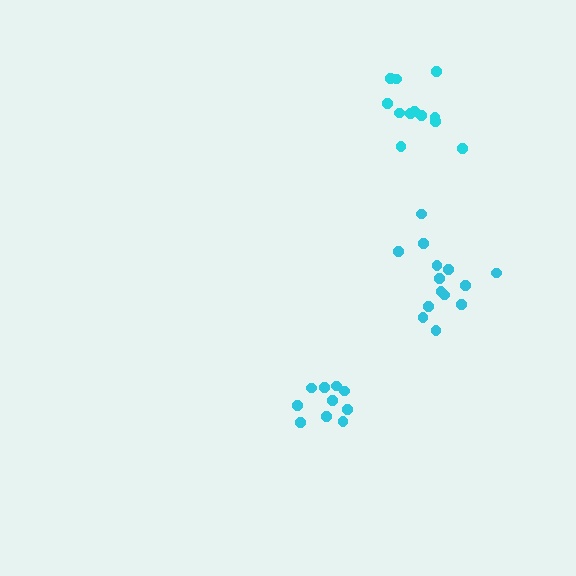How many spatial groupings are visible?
There are 3 spatial groupings.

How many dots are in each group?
Group 1: 10 dots, Group 2: 14 dots, Group 3: 12 dots (36 total).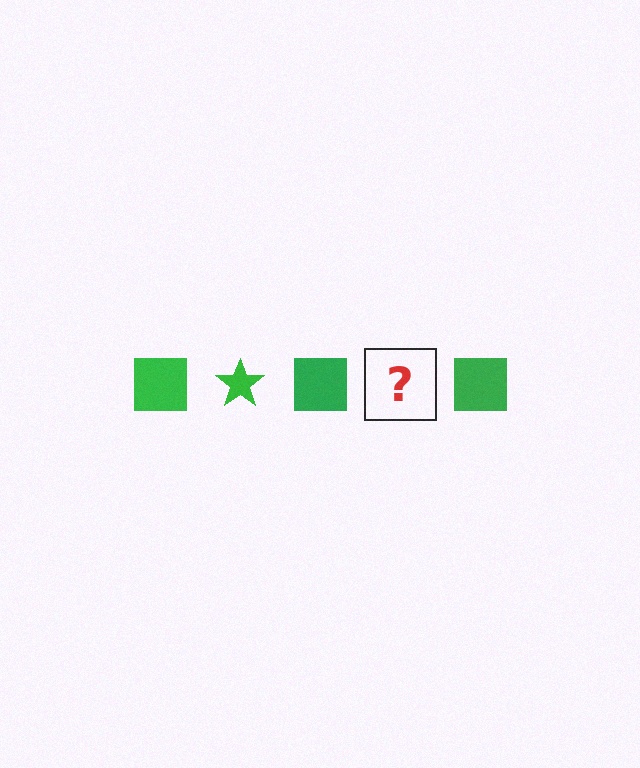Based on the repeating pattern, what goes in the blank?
The blank should be a green star.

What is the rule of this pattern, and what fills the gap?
The rule is that the pattern cycles through square, star shapes in green. The gap should be filled with a green star.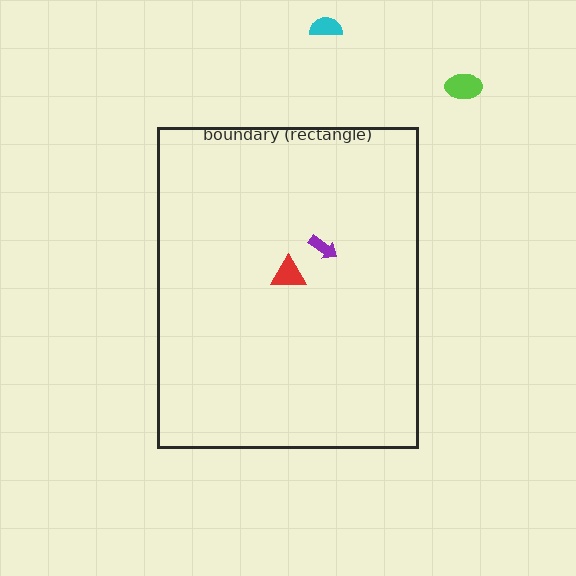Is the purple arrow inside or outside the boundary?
Inside.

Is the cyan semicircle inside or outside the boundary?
Outside.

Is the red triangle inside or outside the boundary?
Inside.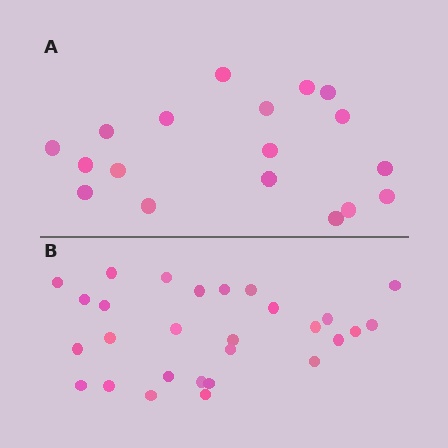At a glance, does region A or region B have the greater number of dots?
Region B (the bottom region) has more dots.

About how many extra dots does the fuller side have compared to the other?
Region B has roughly 10 or so more dots than region A.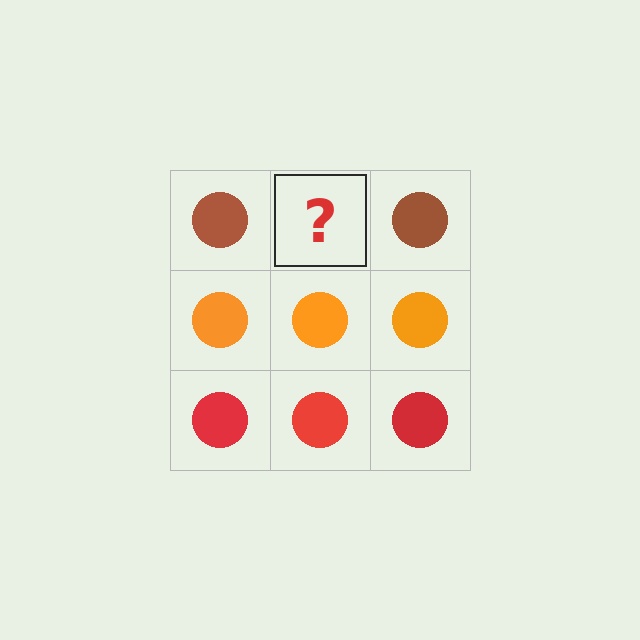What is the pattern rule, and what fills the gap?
The rule is that each row has a consistent color. The gap should be filled with a brown circle.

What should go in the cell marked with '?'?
The missing cell should contain a brown circle.